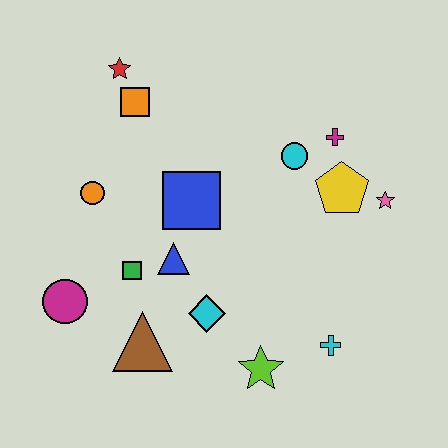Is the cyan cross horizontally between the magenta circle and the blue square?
No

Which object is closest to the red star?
The orange square is closest to the red star.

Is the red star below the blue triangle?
No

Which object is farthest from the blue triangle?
The pink star is farthest from the blue triangle.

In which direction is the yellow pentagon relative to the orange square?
The yellow pentagon is to the right of the orange square.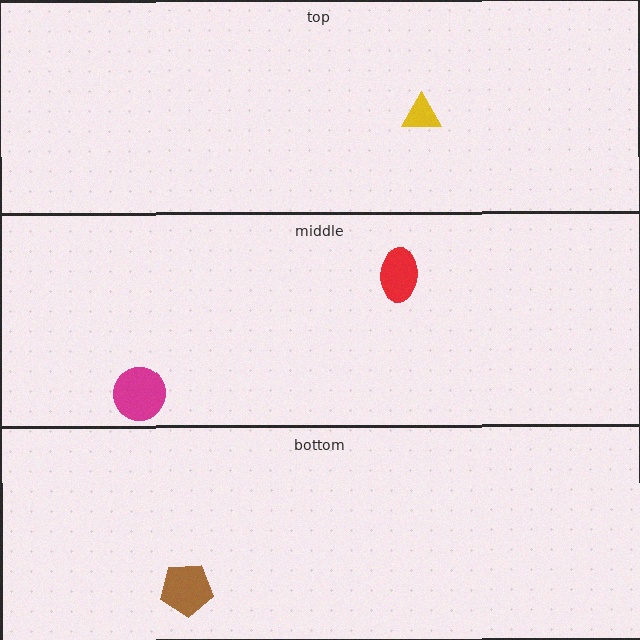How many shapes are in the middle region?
2.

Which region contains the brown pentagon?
The bottom region.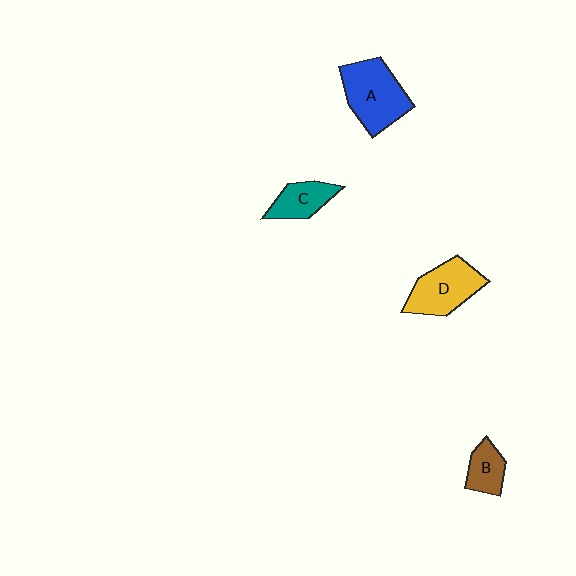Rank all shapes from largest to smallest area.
From largest to smallest: A (blue), D (yellow), C (teal), B (brown).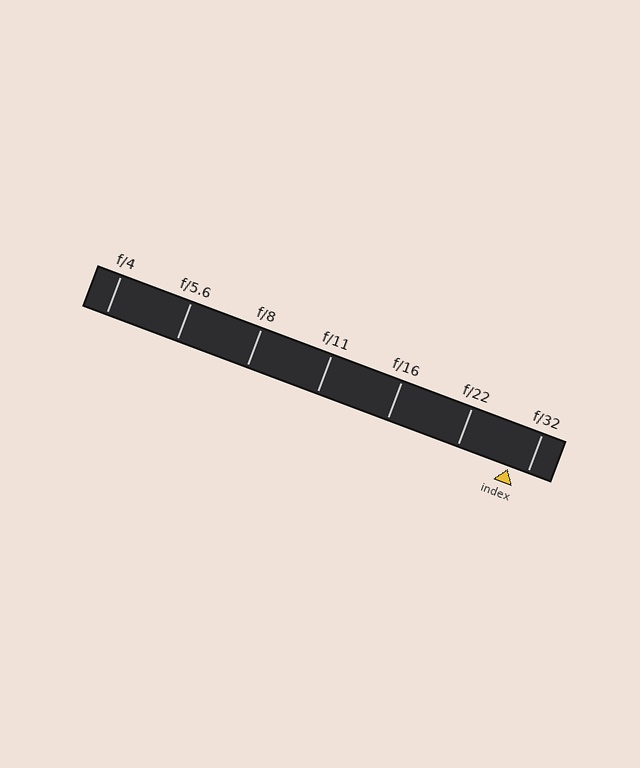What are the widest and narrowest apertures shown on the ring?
The widest aperture shown is f/4 and the narrowest is f/32.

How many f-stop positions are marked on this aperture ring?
There are 7 f-stop positions marked.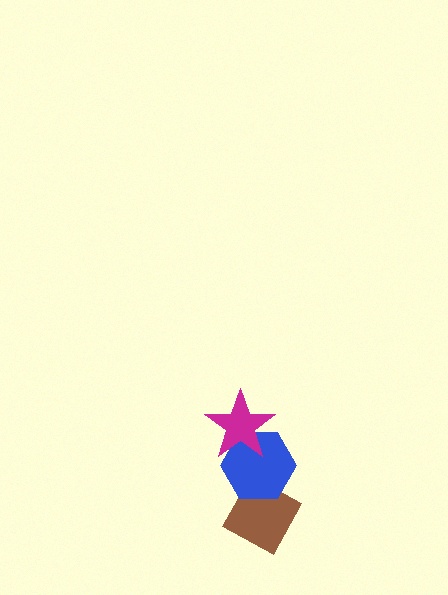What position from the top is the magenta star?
The magenta star is 1st from the top.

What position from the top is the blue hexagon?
The blue hexagon is 2nd from the top.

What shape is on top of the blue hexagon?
The magenta star is on top of the blue hexagon.